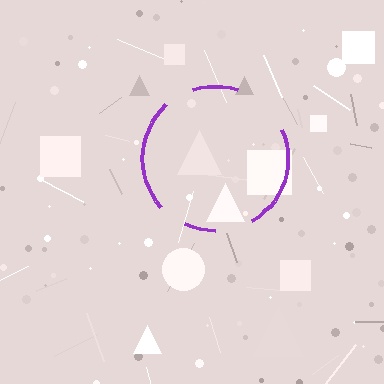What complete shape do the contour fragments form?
The contour fragments form a circle.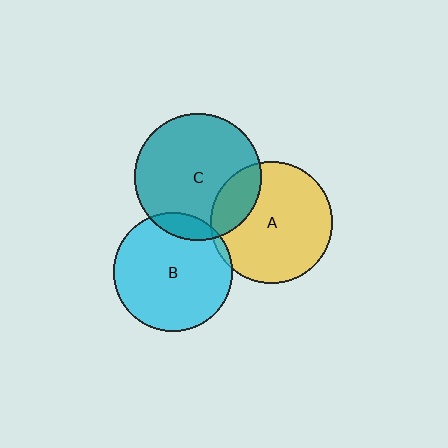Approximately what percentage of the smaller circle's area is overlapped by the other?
Approximately 5%.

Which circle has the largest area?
Circle C (teal).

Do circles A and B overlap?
Yes.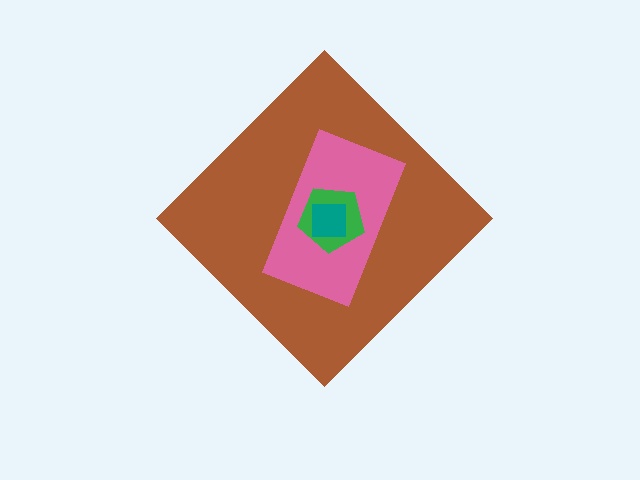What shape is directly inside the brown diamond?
The pink rectangle.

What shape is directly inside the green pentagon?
The teal square.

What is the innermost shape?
The teal square.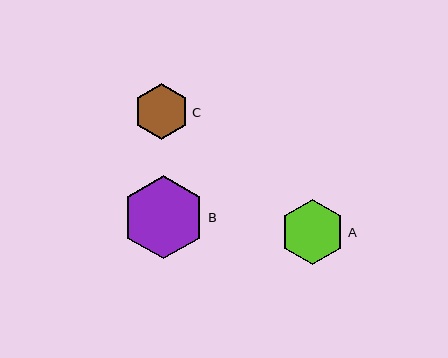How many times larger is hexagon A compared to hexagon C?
Hexagon A is approximately 1.2 times the size of hexagon C.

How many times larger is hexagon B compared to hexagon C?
Hexagon B is approximately 1.5 times the size of hexagon C.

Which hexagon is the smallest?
Hexagon C is the smallest with a size of approximately 56 pixels.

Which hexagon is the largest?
Hexagon B is the largest with a size of approximately 83 pixels.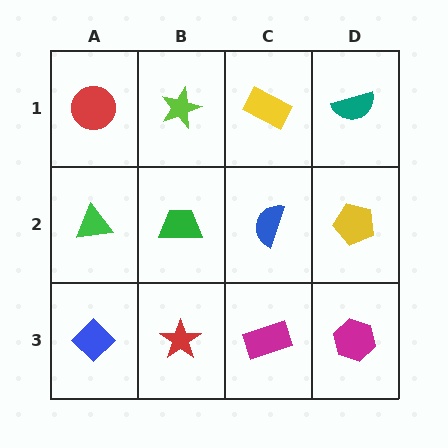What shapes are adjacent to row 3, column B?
A green trapezoid (row 2, column B), a blue diamond (row 3, column A), a magenta rectangle (row 3, column C).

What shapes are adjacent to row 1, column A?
A green triangle (row 2, column A), a lime star (row 1, column B).